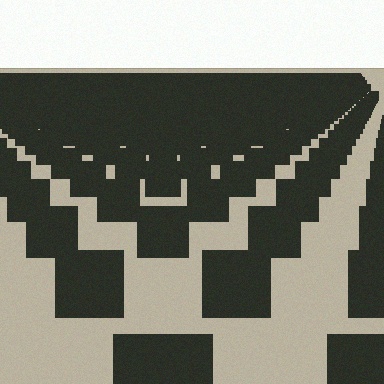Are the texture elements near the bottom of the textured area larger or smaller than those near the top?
Larger. Near the bottom, elements are closer to the viewer and appear at a bigger on-screen size.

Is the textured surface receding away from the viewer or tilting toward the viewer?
The surface is receding away from the viewer. Texture elements get smaller and denser toward the top.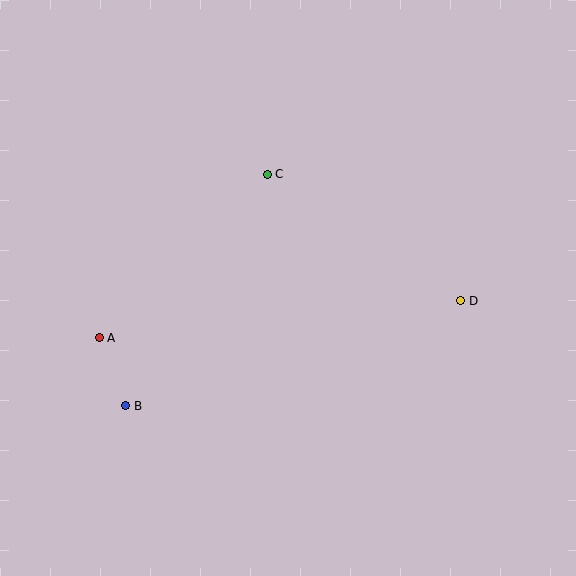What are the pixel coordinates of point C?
Point C is at (267, 174).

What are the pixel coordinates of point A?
Point A is at (99, 338).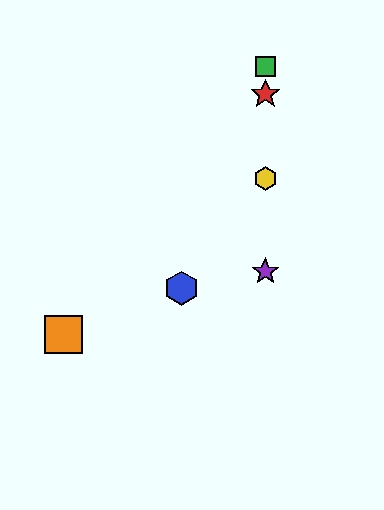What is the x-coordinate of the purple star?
The purple star is at x≈265.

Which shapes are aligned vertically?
The red star, the green square, the yellow hexagon, the purple star are aligned vertically.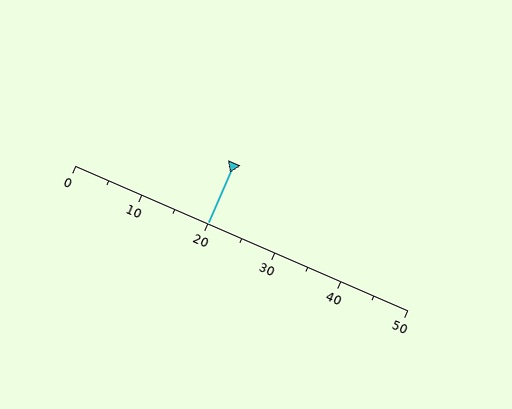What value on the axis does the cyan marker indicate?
The marker indicates approximately 20.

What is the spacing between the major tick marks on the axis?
The major ticks are spaced 10 apart.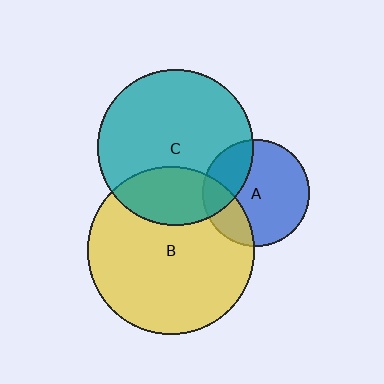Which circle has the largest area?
Circle B (yellow).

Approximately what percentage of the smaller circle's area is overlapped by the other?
Approximately 25%.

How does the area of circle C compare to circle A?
Approximately 2.1 times.